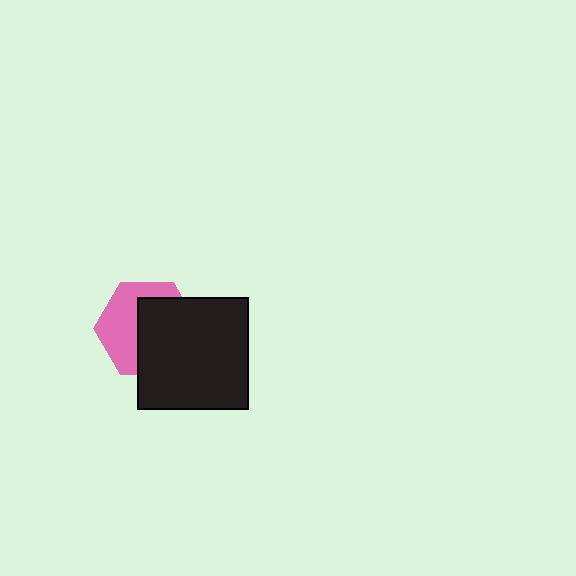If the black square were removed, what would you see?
You would see the complete pink hexagon.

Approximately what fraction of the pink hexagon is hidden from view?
Roughly 53% of the pink hexagon is hidden behind the black square.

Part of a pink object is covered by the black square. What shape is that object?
It is a hexagon.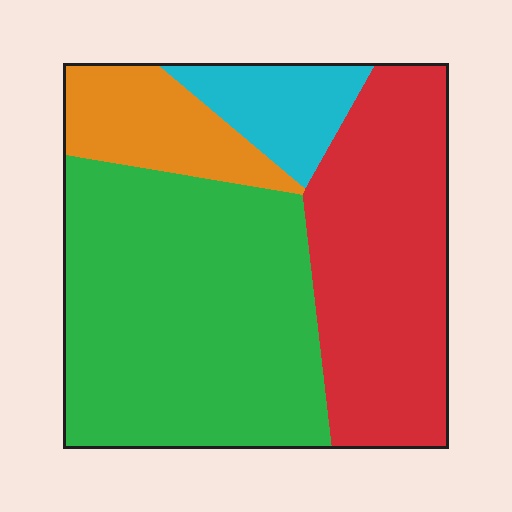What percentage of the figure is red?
Red takes up about one third (1/3) of the figure.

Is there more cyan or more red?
Red.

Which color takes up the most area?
Green, at roughly 45%.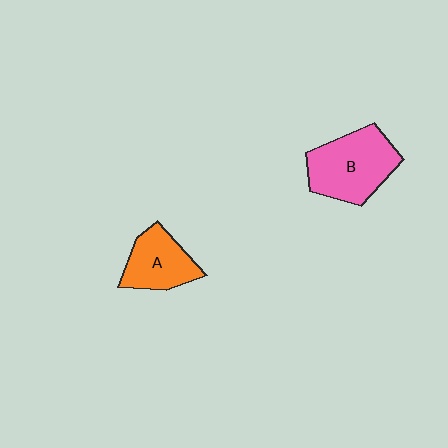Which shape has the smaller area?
Shape A (orange).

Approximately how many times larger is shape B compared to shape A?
Approximately 1.5 times.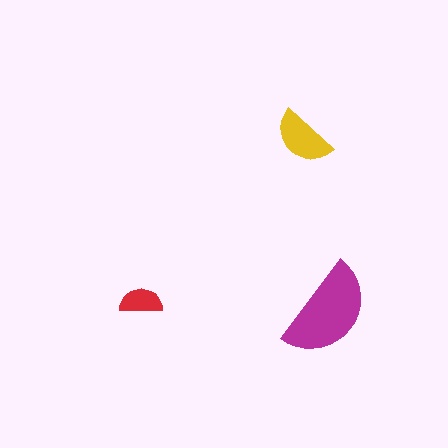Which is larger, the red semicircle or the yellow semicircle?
The yellow one.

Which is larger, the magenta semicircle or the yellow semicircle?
The magenta one.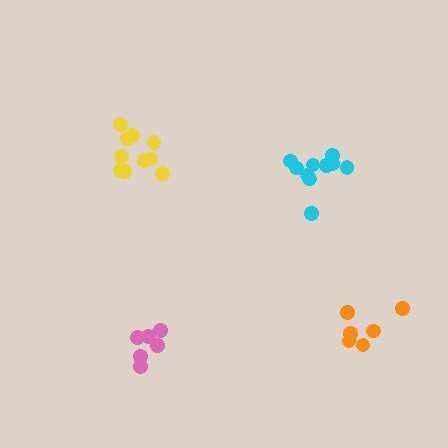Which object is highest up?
The yellow cluster is topmost.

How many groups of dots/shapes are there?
There are 4 groups.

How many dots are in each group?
Group 1: 10 dots, Group 2: 6 dots, Group 3: 10 dots, Group 4: 6 dots (32 total).